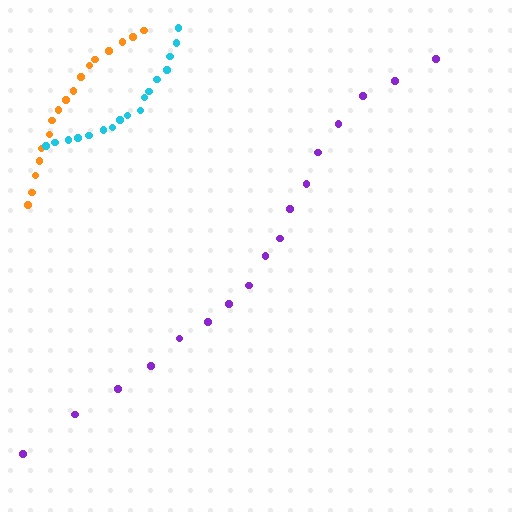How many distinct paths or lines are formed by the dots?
There are 3 distinct paths.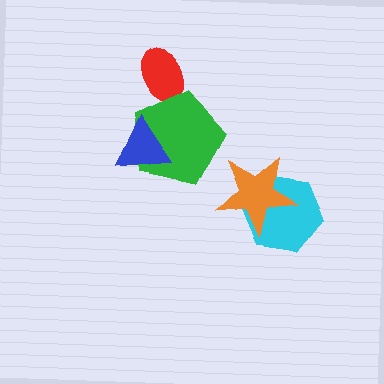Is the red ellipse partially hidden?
Yes, it is partially covered by another shape.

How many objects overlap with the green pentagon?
2 objects overlap with the green pentagon.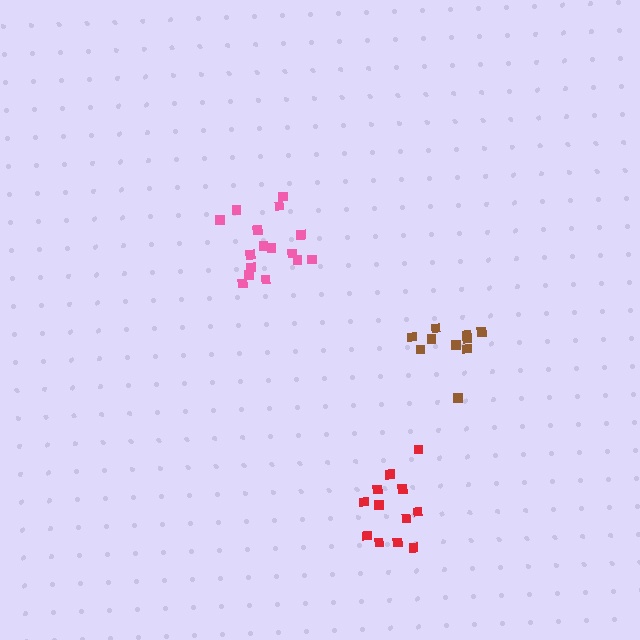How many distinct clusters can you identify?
There are 3 distinct clusters.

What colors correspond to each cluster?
The clusters are colored: brown, red, pink.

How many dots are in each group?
Group 1: 10 dots, Group 2: 13 dots, Group 3: 16 dots (39 total).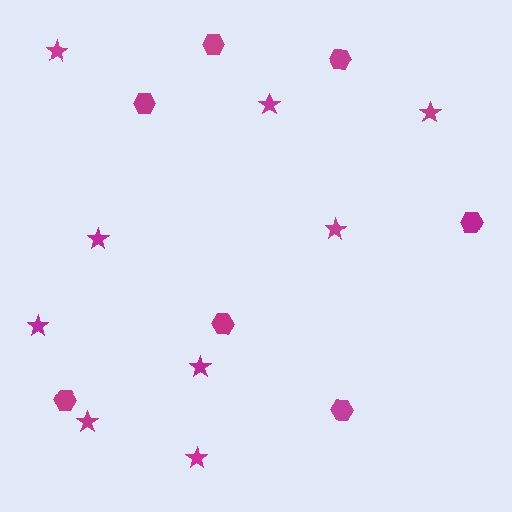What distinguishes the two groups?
There are 2 groups: one group of hexagons (7) and one group of stars (9).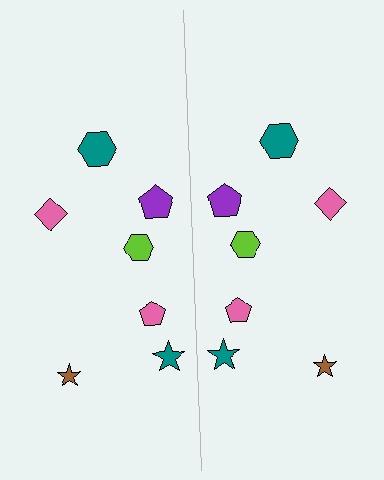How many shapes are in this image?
There are 14 shapes in this image.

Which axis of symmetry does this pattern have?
The pattern has a vertical axis of symmetry running through the center of the image.